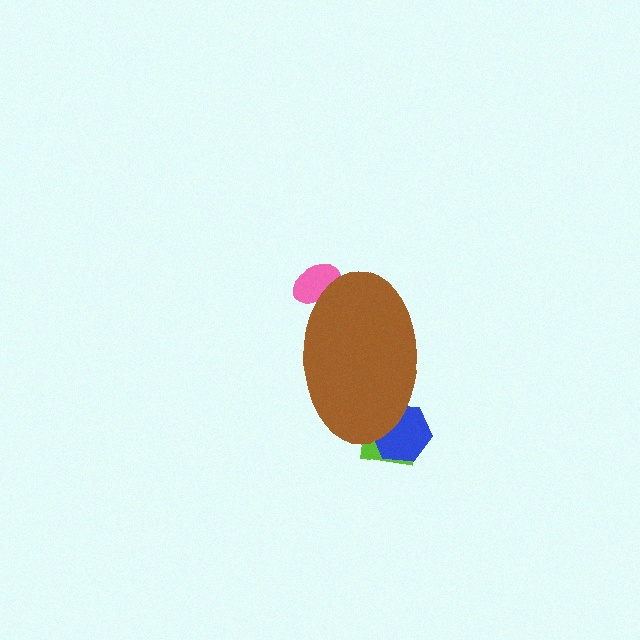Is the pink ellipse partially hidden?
Yes, the pink ellipse is partially hidden behind the brown ellipse.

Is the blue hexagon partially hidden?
Yes, the blue hexagon is partially hidden behind the brown ellipse.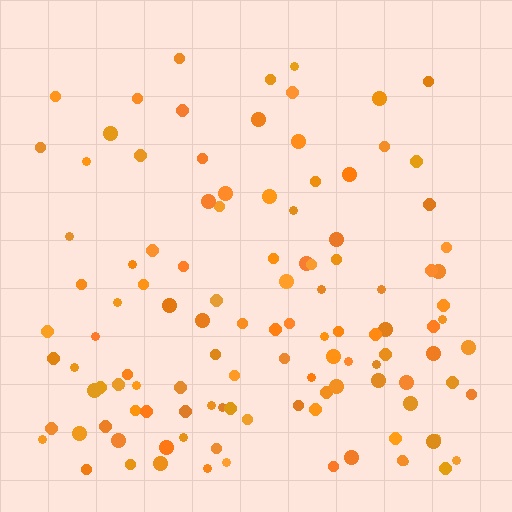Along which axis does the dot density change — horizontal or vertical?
Vertical.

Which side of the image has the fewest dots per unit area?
The top.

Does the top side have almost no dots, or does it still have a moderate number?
Still a moderate number, just noticeably fewer than the bottom.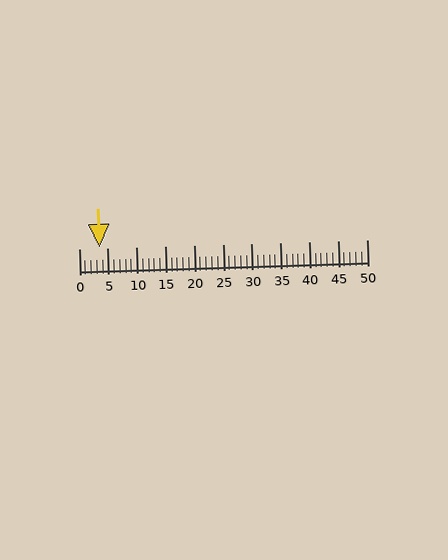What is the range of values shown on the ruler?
The ruler shows values from 0 to 50.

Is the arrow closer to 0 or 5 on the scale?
The arrow is closer to 5.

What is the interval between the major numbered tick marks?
The major tick marks are spaced 5 units apart.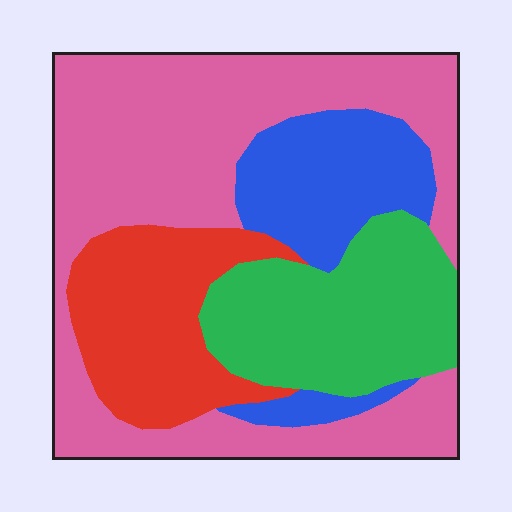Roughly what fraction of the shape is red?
Red takes up about one sixth (1/6) of the shape.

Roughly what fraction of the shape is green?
Green covers about 20% of the shape.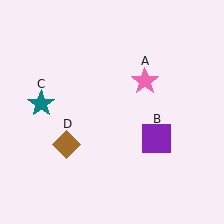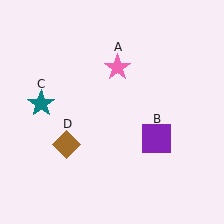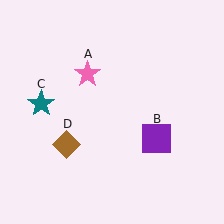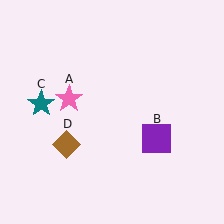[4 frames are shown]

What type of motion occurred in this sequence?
The pink star (object A) rotated counterclockwise around the center of the scene.